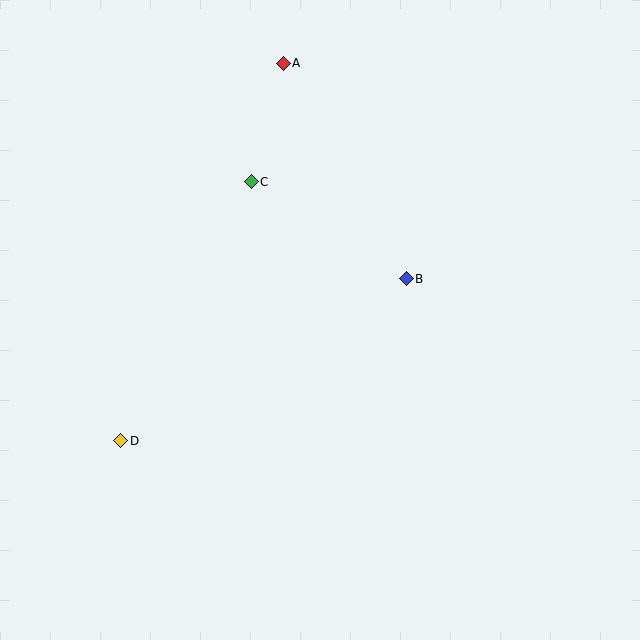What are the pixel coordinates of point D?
Point D is at (121, 441).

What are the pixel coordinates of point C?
Point C is at (251, 182).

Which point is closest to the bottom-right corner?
Point B is closest to the bottom-right corner.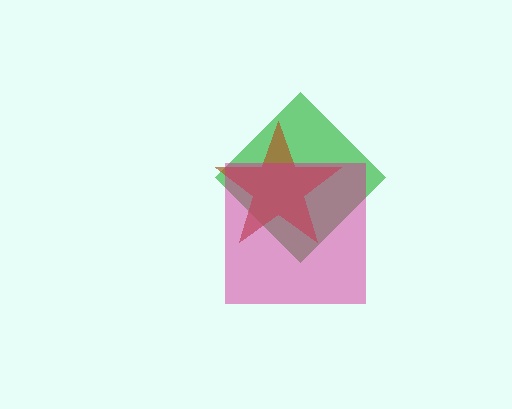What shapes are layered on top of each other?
The layered shapes are: a green diamond, a brown star, a magenta square.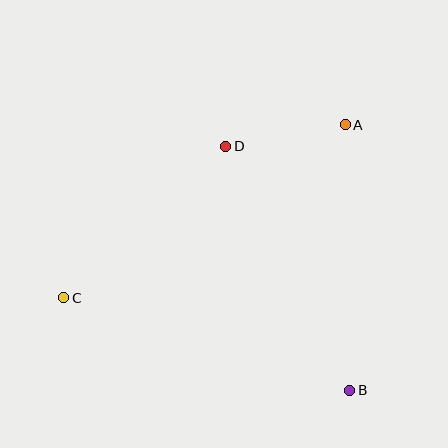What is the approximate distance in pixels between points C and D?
The distance between C and D is approximately 222 pixels.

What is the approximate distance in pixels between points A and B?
The distance between A and B is approximately 266 pixels.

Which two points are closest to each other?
Points A and D are closest to each other.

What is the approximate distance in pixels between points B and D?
The distance between B and D is approximately 274 pixels.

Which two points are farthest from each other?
Points A and C are farthest from each other.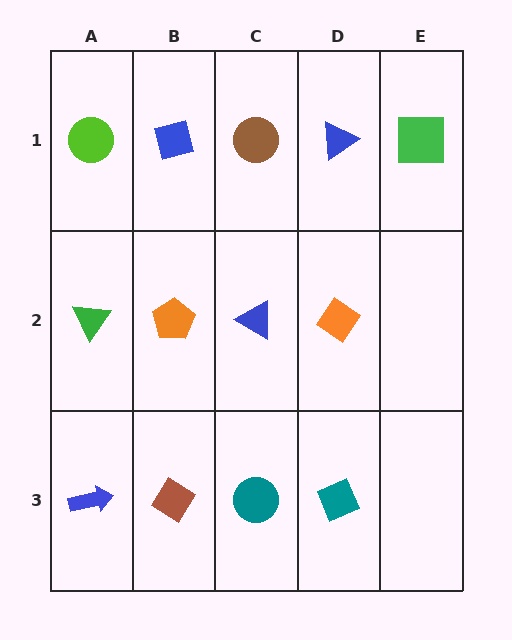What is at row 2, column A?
A green triangle.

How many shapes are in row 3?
4 shapes.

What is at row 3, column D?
A teal diamond.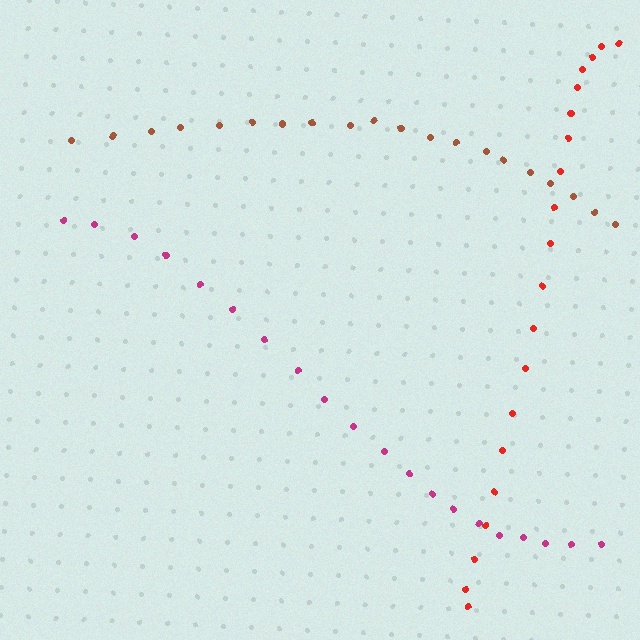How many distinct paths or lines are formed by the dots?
There are 3 distinct paths.